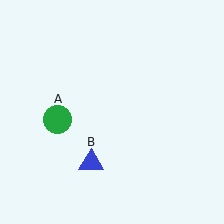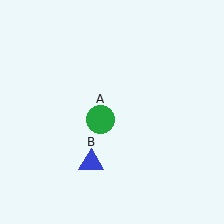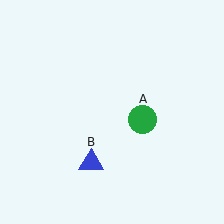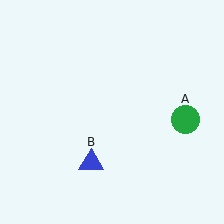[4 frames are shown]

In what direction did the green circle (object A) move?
The green circle (object A) moved right.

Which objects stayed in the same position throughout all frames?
Blue triangle (object B) remained stationary.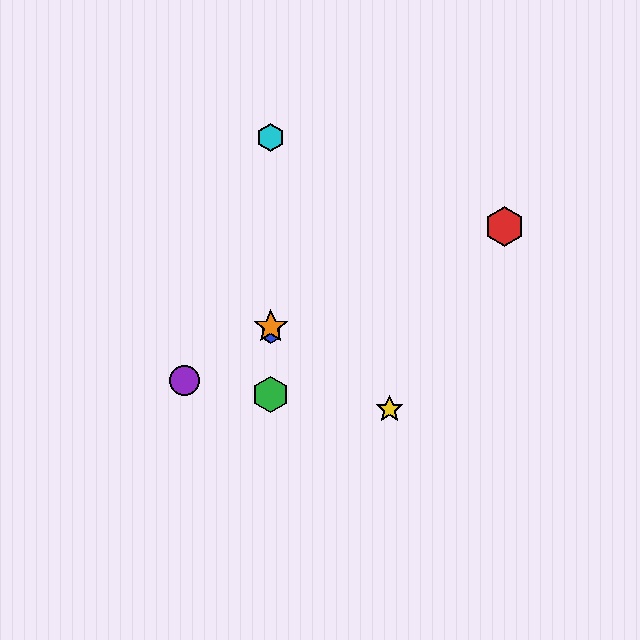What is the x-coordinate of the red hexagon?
The red hexagon is at x≈504.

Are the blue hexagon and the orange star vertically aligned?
Yes, both are at x≈271.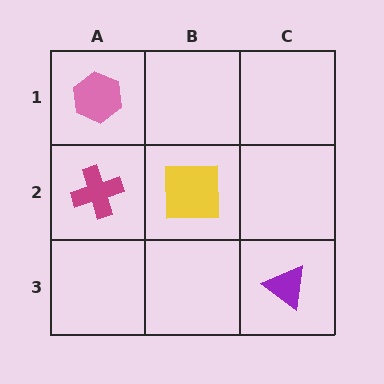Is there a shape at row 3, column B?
No, that cell is empty.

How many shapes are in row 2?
2 shapes.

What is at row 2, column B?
A yellow square.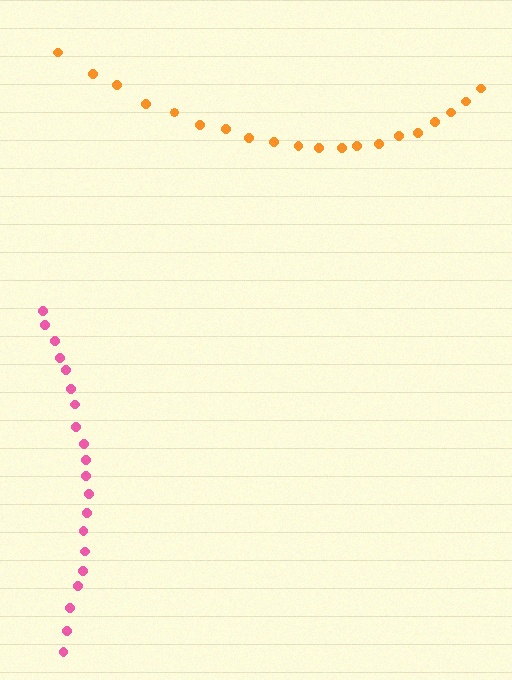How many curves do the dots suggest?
There are 2 distinct paths.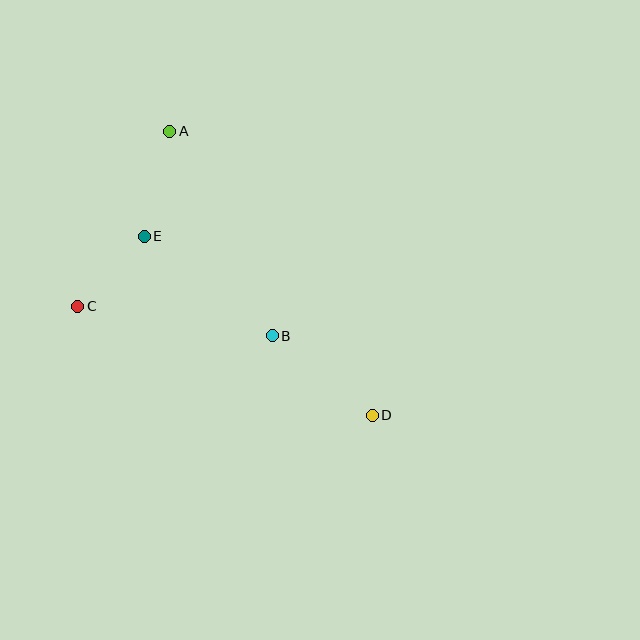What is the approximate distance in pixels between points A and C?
The distance between A and C is approximately 198 pixels.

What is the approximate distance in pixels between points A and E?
The distance between A and E is approximately 108 pixels.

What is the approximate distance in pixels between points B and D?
The distance between B and D is approximately 128 pixels.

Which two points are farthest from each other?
Points A and D are farthest from each other.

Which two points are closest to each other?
Points C and E are closest to each other.